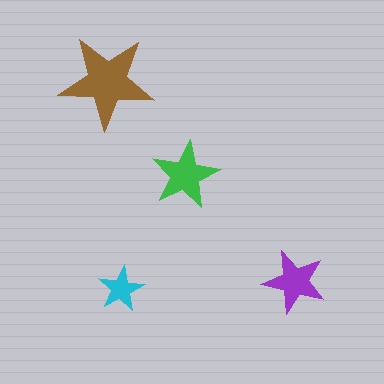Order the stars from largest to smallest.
the brown one, the green one, the purple one, the cyan one.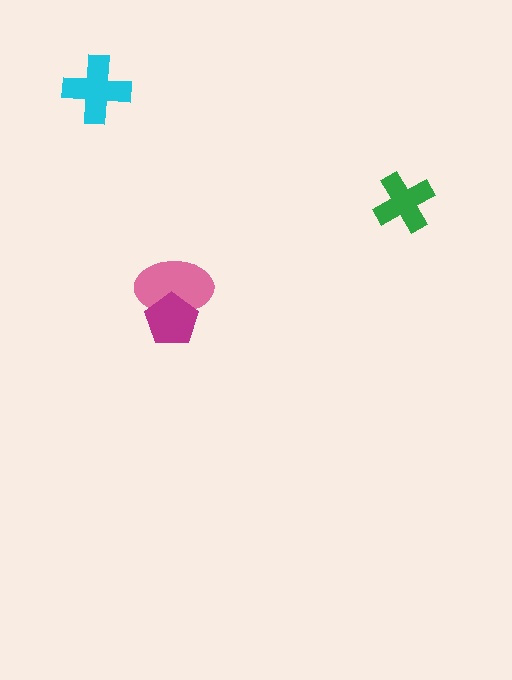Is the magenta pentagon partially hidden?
No, no other shape covers it.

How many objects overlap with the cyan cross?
0 objects overlap with the cyan cross.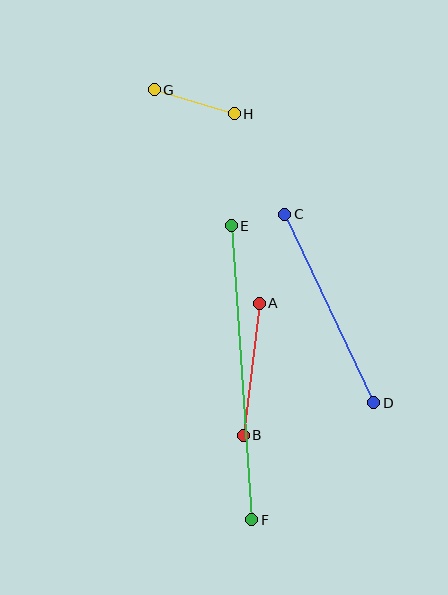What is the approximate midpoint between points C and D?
The midpoint is at approximately (329, 309) pixels.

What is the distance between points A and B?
The distance is approximately 133 pixels.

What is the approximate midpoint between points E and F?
The midpoint is at approximately (241, 373) pixels.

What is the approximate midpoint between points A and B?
The midpoint is at approximately (251, 369) pixels.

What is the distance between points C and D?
The distance is approximately 208 pixels.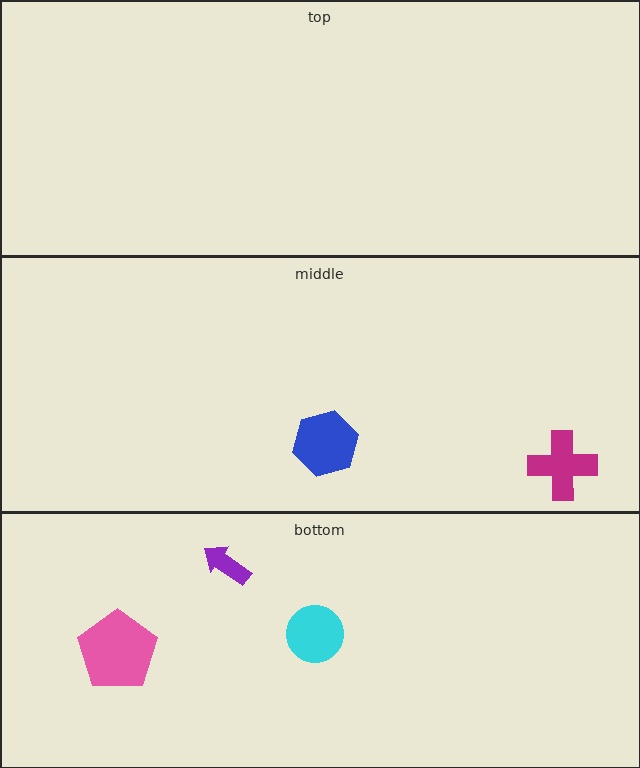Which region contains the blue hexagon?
The middle region.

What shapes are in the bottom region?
The pink pentagon, the purple arrow, the cyan circle.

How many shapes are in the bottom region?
3.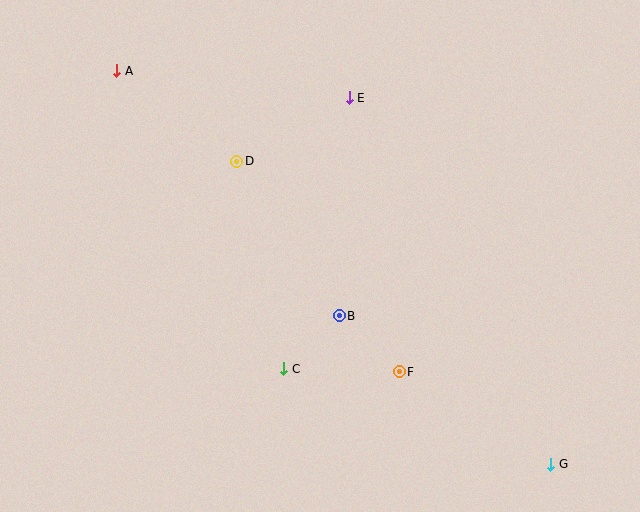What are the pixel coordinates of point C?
Point C is at (284, 369).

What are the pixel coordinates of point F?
Point F is at (399, 372).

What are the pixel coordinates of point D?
Point D is at (237, 161).